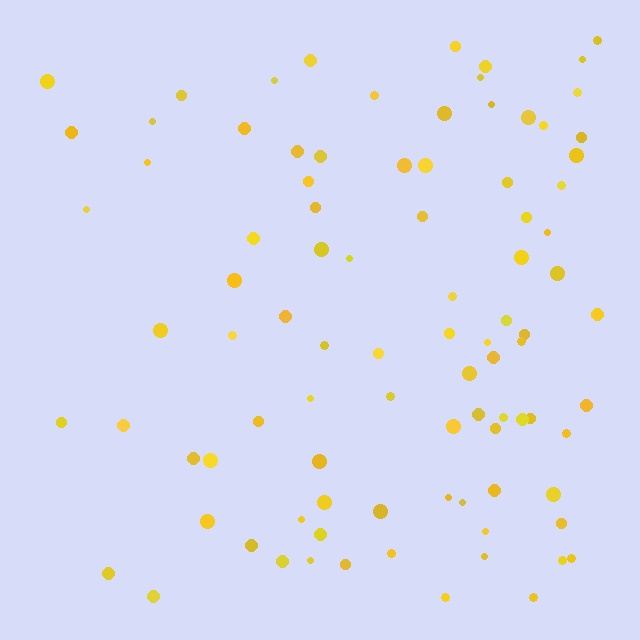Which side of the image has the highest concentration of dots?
The right.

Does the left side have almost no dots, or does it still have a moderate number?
Still a moderate number, just noticeably fewer than the right.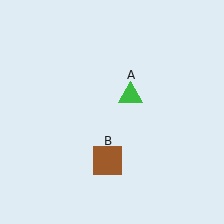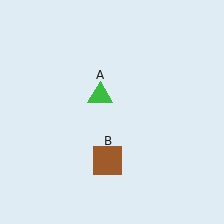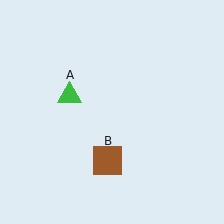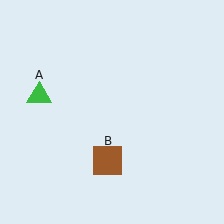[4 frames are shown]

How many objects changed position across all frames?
1 object changed position: green triangle (object A).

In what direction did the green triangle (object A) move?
The green triangle (object A) moved left.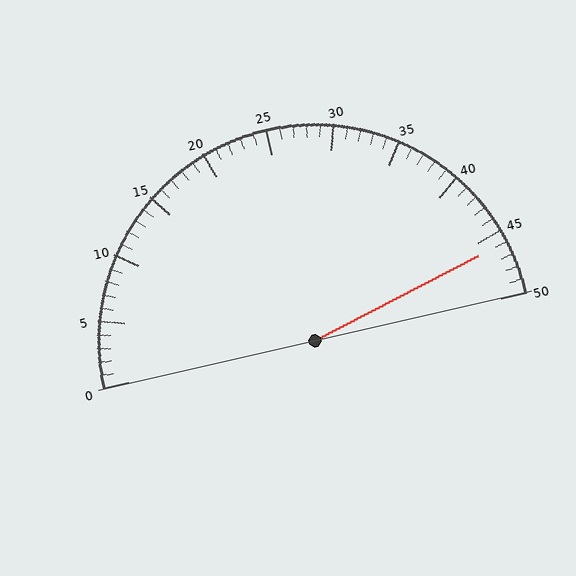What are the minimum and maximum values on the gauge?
The gauge ranges from 0 to 50.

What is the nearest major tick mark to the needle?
The nearest major tick mark is 45.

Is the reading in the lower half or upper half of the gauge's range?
The reading is in the upper half of the range (0 to 50).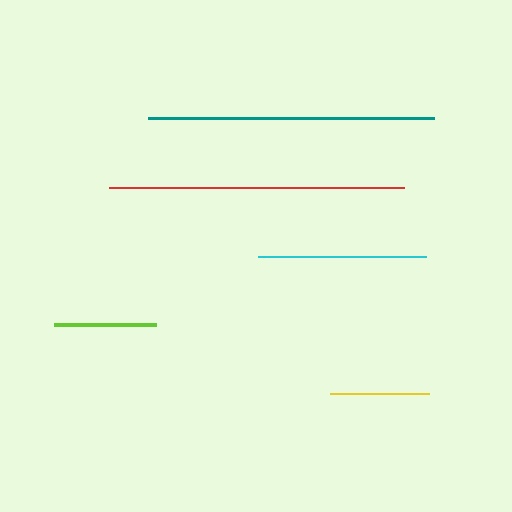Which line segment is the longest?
The red line is the longest at approximately 295 pixels.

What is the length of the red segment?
The red segment is approximately 295 pixels long.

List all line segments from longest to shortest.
From longest to shortest: red, teal, cyan, lime, yellow.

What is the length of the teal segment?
The teal segment is approximately 285 pixels long.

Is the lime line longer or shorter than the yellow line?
The lime line is longer than the yellow line.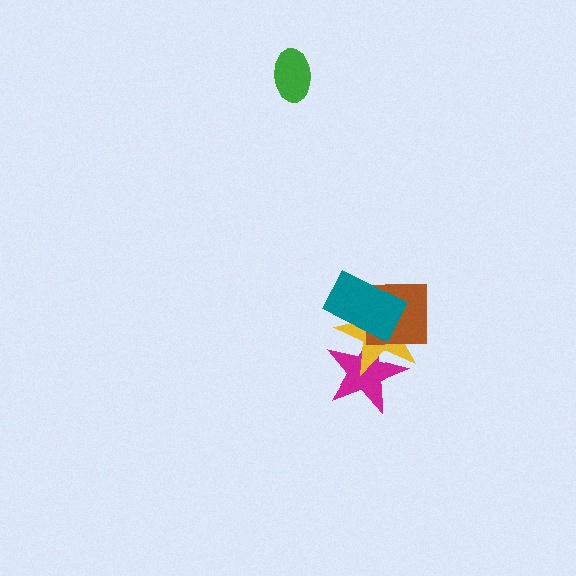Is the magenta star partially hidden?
Yes, it is partially covered by another shape.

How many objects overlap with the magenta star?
3 objects overlap with the magenta star.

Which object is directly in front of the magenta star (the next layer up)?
The yellow star is directly in front of the magenta star.